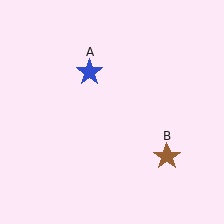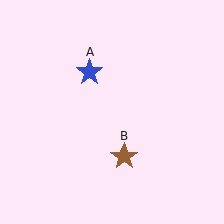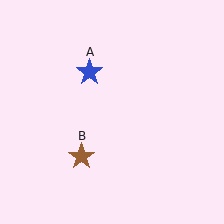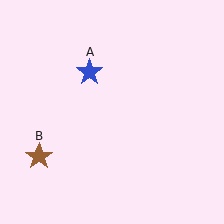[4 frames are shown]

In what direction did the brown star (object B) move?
The brown star (object B) moved left.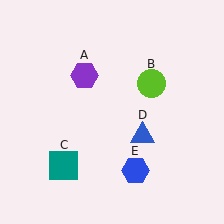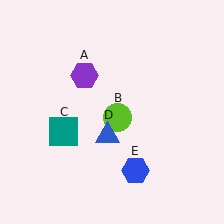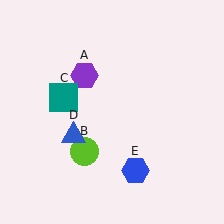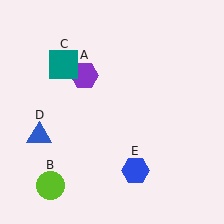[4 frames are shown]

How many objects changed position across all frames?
3 objects changed position: lime circle (object B), teal square (object C), blue triangle (object D).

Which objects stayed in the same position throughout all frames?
Purple hexagon (object A) and blue hexagon (object E) remained stationary.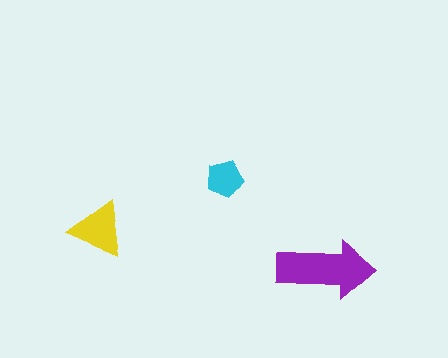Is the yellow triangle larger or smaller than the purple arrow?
Smaller.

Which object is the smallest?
The cyan pentagon.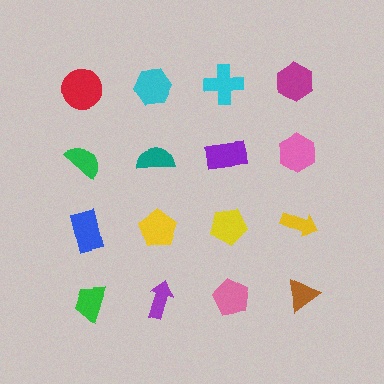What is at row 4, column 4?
A brown triangle.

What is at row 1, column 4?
A magenta hexagon.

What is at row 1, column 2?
A cyan hexagon.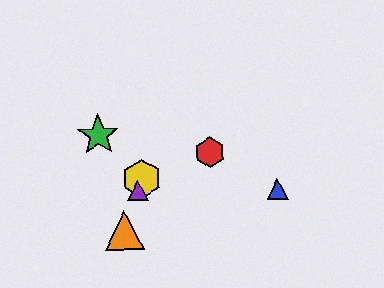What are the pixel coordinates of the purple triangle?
The purple triangle is at (138, 190).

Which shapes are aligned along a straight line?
The yellow hexagon, the purple triangle, the orange triangle are aligned along a straight line.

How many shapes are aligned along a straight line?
3 shapes (the yellow hexagon, the purple triangle, the orange triangle) are aligned along a straight line.